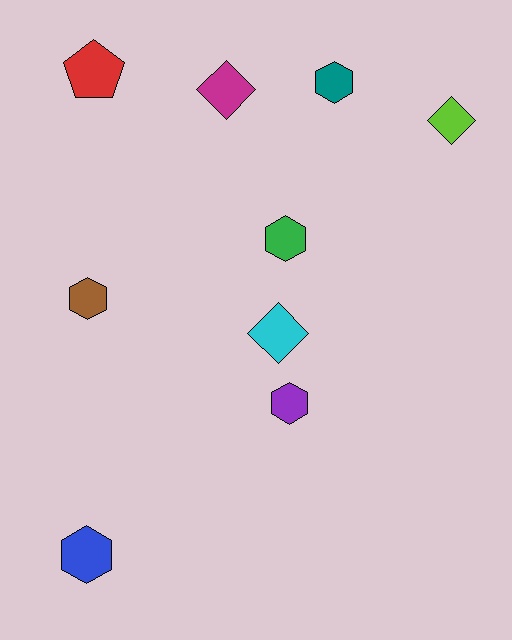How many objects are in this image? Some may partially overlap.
There are 9 objects.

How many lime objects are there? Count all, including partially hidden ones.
There is 1 lime object.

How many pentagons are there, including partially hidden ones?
There is 1 pentagon.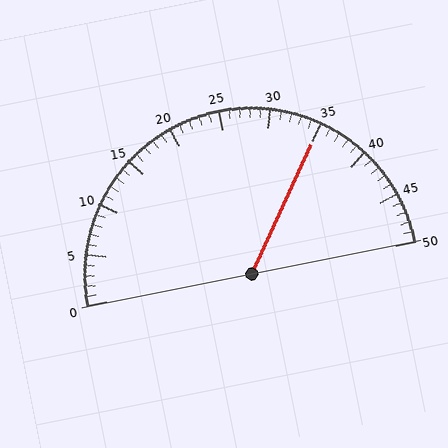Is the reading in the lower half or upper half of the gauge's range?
The reading is in the upper half of the range (0 to 50).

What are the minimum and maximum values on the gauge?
The gauge ranges from 0 to 50.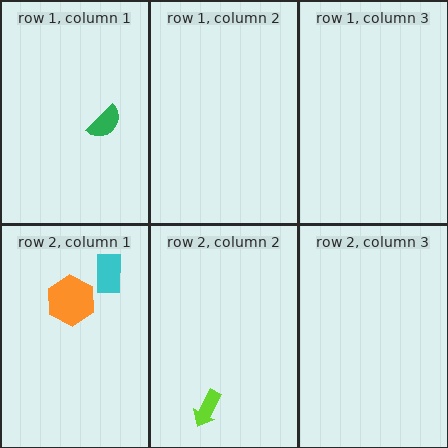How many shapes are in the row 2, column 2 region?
1.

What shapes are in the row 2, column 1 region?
The cyan rectangle, the orange hexagon.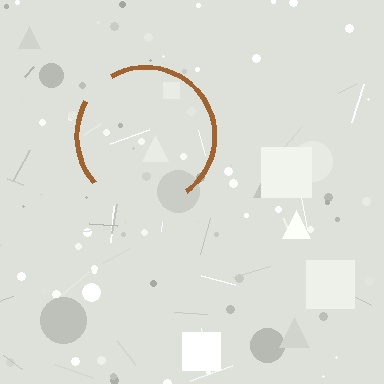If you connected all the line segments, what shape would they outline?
They would outline a circle.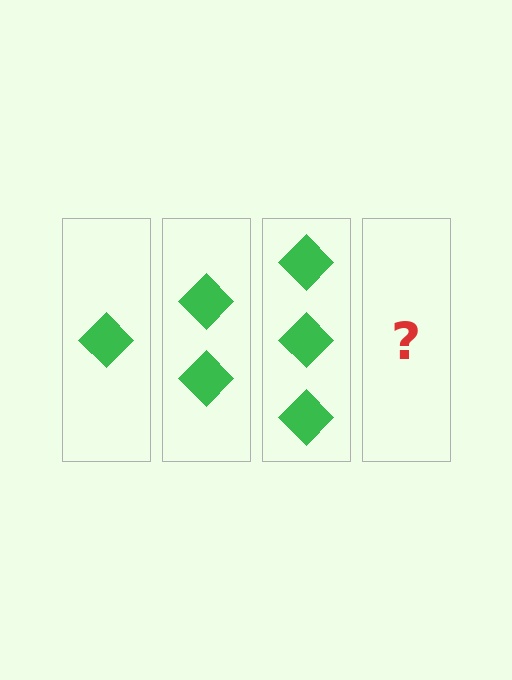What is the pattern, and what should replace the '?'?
The pattern is that each step adds one more diamond. The '?' should be 4 diamonds.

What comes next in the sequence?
The next element should be 4 diamonds.